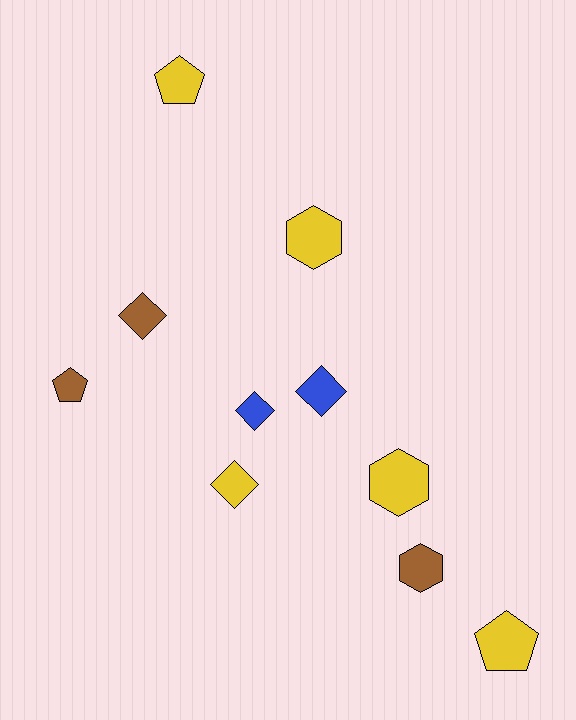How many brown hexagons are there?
There is 1 brown hexagon.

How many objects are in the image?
There are 10 objects.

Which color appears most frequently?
Yellow, with 5 objects.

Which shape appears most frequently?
Diamond, with 4 objects.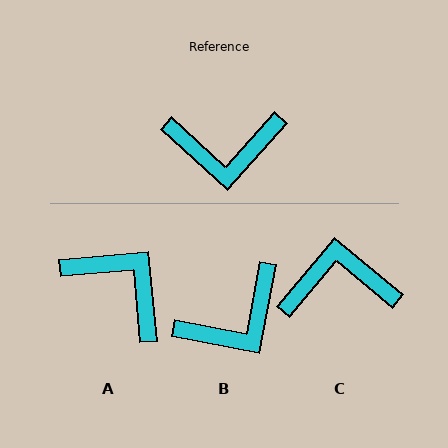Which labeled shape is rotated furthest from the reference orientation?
C, about 178 degrees away.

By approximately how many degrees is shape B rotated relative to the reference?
Approximately 31 degrees counter-clockwise.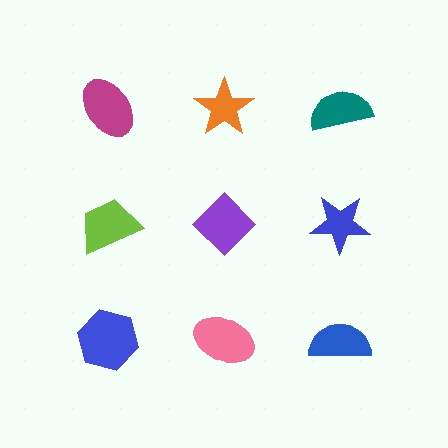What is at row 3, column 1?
A blue hexagon.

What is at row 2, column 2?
A purple diamond.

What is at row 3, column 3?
A blue semicircle.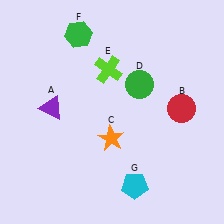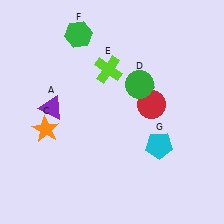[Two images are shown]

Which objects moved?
The objects that moved are: the red circle (B), the orange star (C), the cyan pentagon (G).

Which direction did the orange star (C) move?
The orange star (C) moved left.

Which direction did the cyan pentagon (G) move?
The cyan pentagon (G) moved up.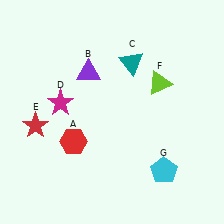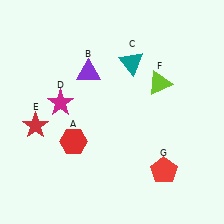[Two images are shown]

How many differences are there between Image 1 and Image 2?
There is 1 difference between the two images.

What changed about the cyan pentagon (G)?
In Image 1, G is cyan. In Image 2, it changed to red.